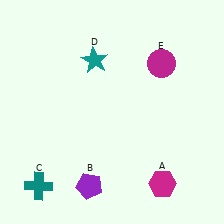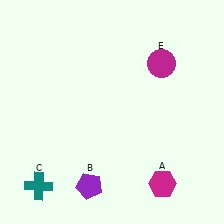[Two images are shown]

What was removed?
The teal star (D) was removed in Image 2.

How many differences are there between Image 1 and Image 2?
There is 1 difference between the two images.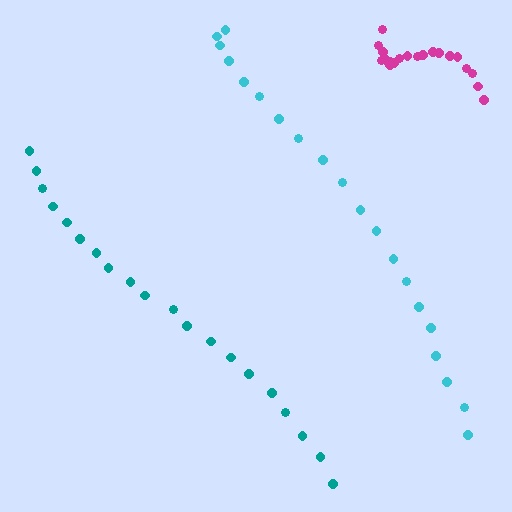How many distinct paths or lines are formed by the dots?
There are 3 distinct paths.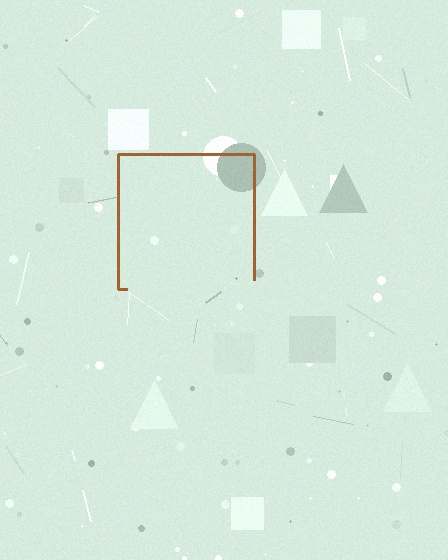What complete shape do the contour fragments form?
The contour fragments form a square.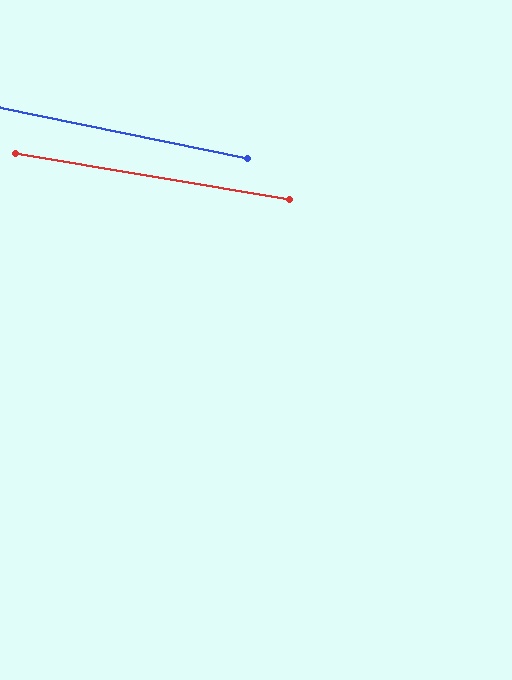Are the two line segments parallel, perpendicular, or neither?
Parallel — their directions differ by only 2.0°.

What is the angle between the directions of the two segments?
Approximately 2 degrees.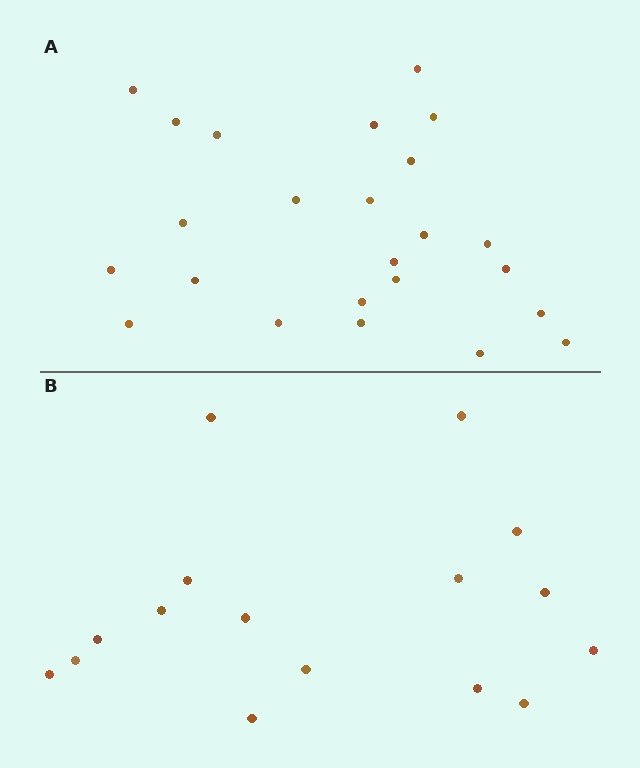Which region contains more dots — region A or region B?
Region A (the top region) has more dots.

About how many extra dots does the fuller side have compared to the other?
Region A has roughly 8 or so more dots than region B.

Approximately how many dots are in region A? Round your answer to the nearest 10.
About 20 dots. (The exact count is 24, which rounds to 20.)